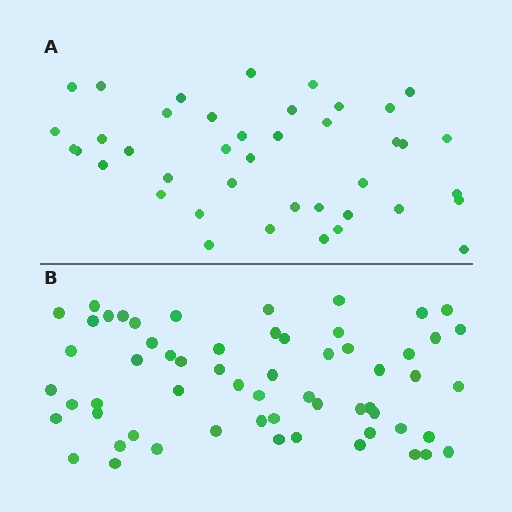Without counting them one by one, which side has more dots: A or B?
Region B (the bottom region) has more dots.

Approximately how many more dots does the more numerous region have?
Region B has approximately 20 more dots than region A.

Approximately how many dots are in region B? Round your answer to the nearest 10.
About 60 dots.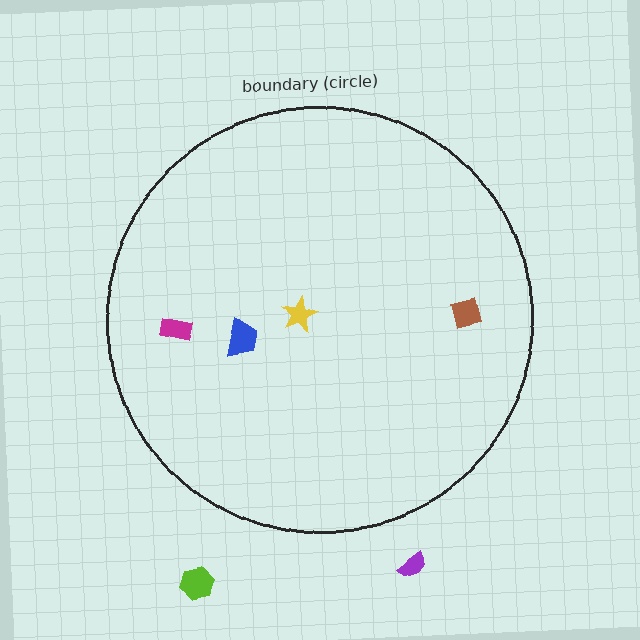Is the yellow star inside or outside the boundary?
Inside.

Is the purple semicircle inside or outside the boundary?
Outside.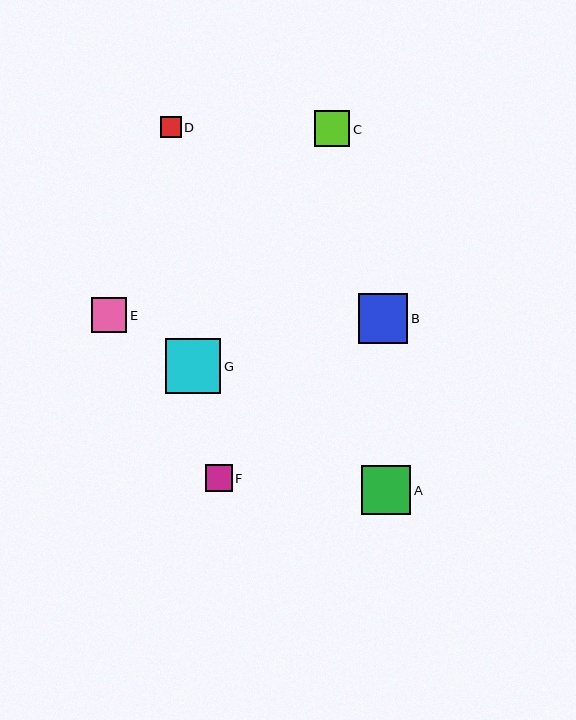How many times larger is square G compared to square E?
Square G is approximately 1.6 times the size of square E.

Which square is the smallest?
Square D is the smallest with a size of approximately 21 pixels.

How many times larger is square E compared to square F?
Square E is approximately 1.3 times the size of square F.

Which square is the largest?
Square G is the largest with a size of approximately 55 pixels.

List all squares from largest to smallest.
From largest to smallest: G, B, A, C, E, F, D.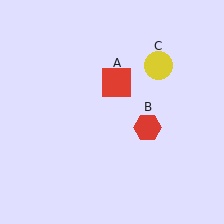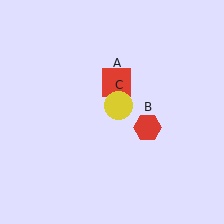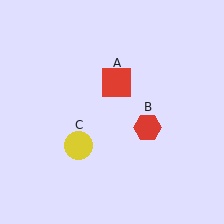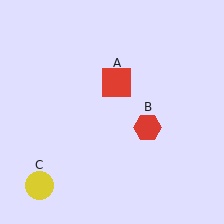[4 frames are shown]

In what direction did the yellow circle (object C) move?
The yellow circle (object C) moved down and to the left.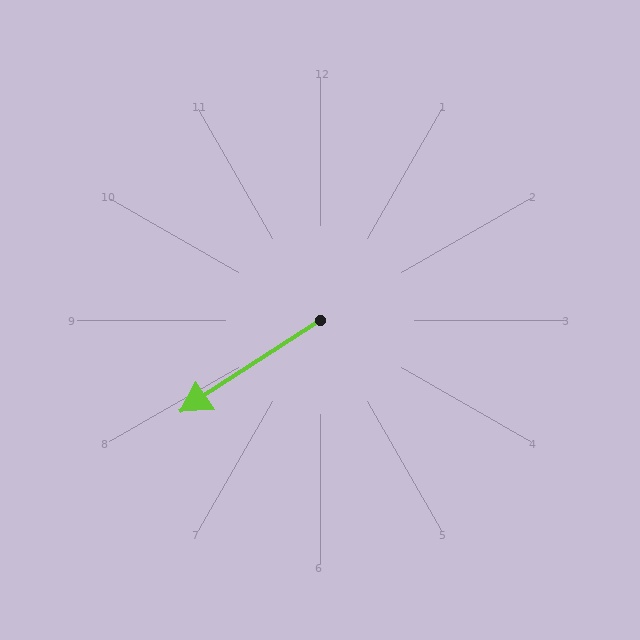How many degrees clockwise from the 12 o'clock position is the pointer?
Approximately 237 degrees.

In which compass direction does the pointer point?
Southwest.